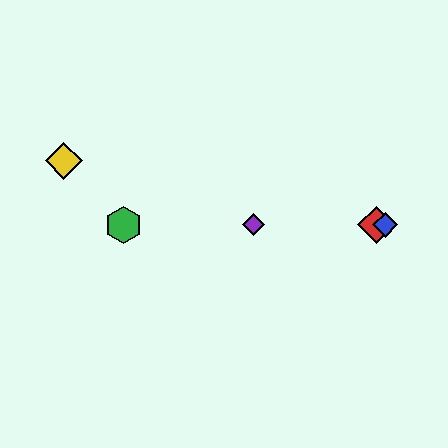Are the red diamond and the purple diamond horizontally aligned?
Yes, both are at y≈225.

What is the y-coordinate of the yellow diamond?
The yellow diamond is at y≈161.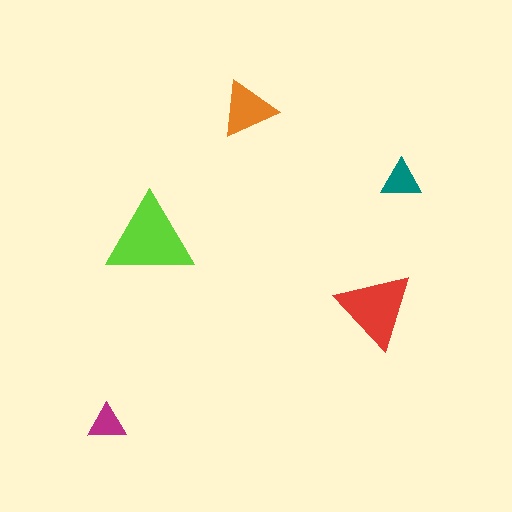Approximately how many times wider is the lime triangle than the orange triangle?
About 1.5 times wider.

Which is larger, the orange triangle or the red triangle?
The red one.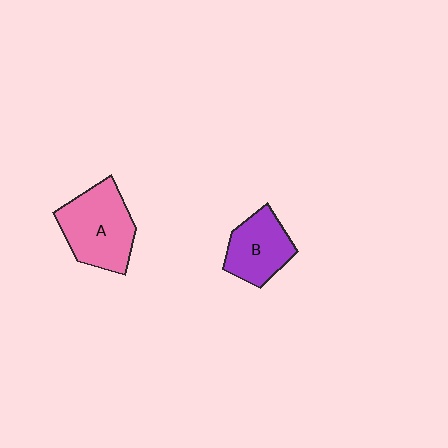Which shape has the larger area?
Shape A (pink).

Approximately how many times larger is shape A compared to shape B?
Approximately 1.4 times.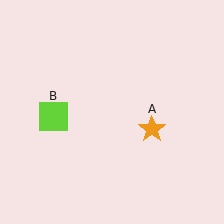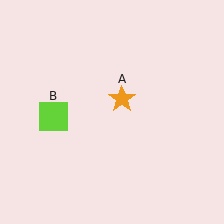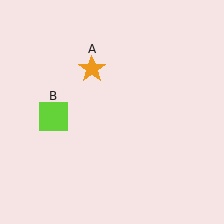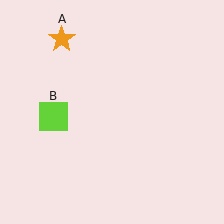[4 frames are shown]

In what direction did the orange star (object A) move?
The orange star (object A) moved up and to the left.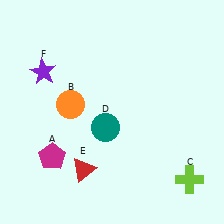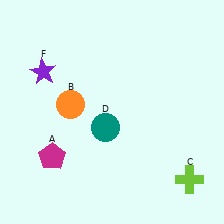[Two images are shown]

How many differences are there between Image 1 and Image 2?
There is 1 difference between the two images.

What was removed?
The red triangle (E) was removed in Image 2.